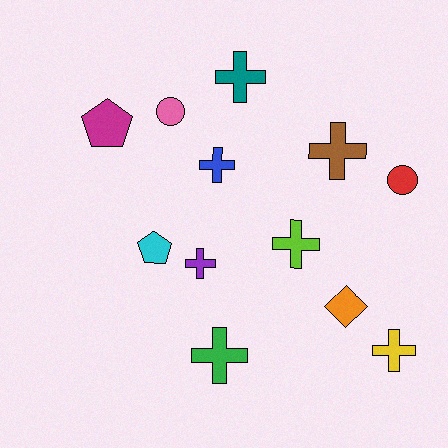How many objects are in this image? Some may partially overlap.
There are 12 objects.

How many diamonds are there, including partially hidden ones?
There is 1 diamond.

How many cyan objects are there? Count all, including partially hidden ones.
There is 1 cyan object.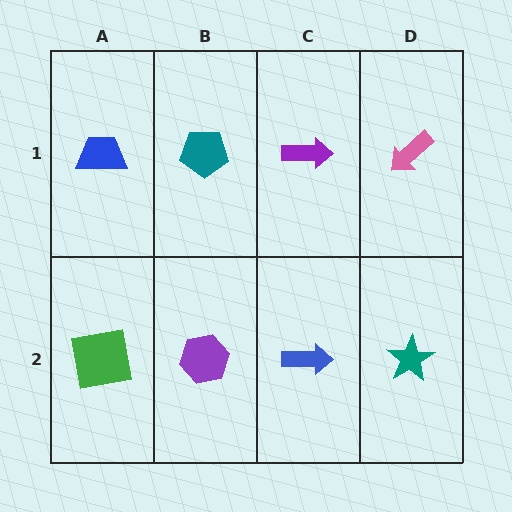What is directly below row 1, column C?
A blue arrow.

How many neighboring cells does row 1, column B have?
3.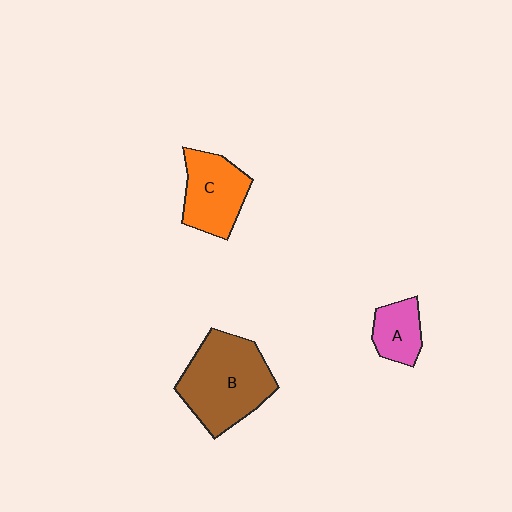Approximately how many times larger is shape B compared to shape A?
Approximately 2.5 times.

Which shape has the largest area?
Shape B (brown).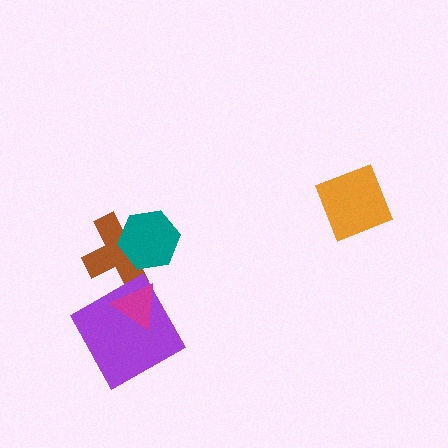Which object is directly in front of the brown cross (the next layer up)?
The teal hexagon is directly in front of the brown cross.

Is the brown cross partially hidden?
Yes, it is partially covered by another shape.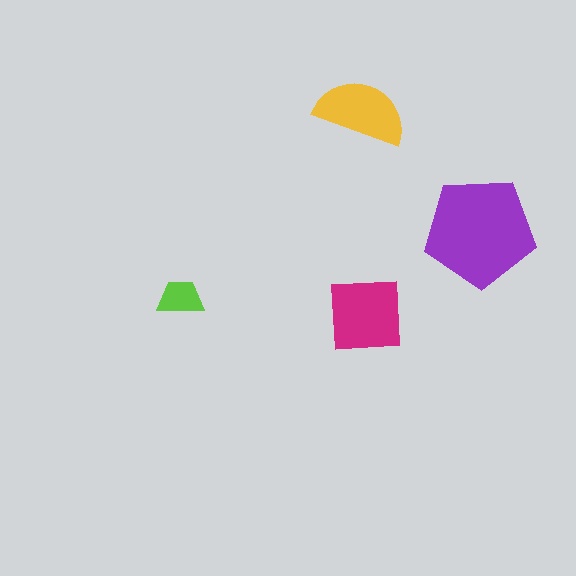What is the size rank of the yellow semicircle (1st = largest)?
3rd.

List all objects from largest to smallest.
The purple pentagon, the magenta square, the yellow semicircle, the lime trapezoid.